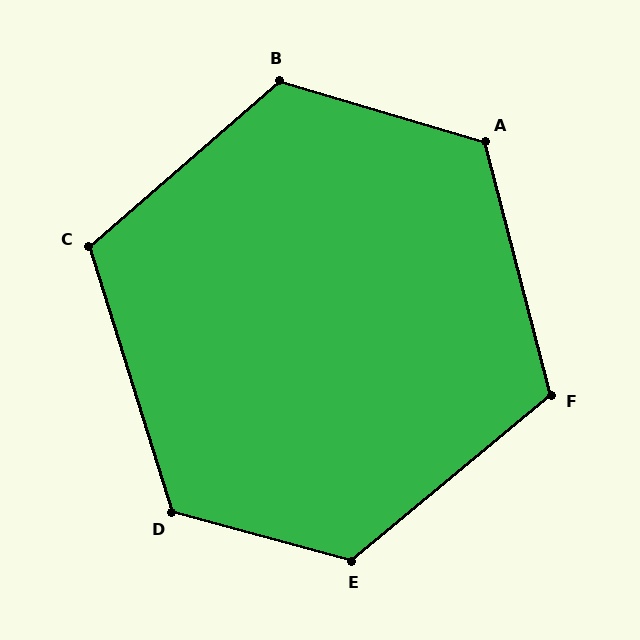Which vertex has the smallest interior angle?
C, at approximately 114 degrees.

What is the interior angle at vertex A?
Approximately 121 degrees (obtuse).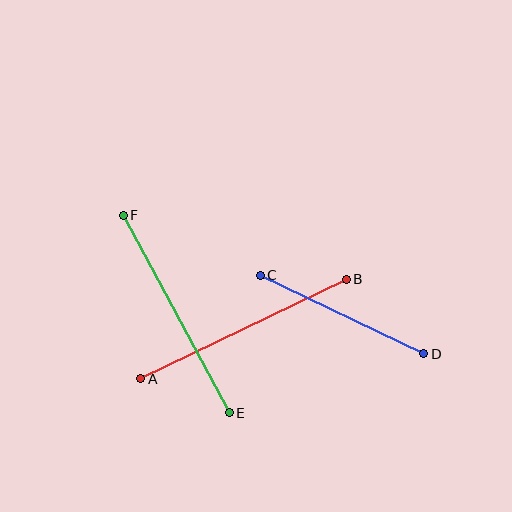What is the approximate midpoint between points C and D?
The midpoint is at approximately (342, 315) pixels.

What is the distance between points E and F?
The distance is approximately 224 pixels.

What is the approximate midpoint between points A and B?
The midpoint is at approximately (243, 329) pixels.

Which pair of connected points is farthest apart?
Points A and B are farthest apart.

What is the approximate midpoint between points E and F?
The midpoint is at approximately (176, 314) pixels.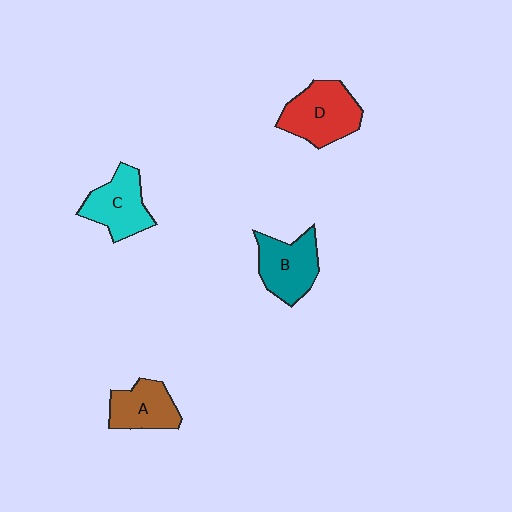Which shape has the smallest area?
Shape A (brown).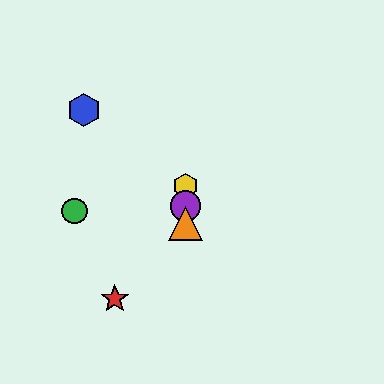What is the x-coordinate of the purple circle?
The purple circle is at x≈185.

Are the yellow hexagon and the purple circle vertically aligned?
Yes, both are at x≈185.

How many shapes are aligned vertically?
3 shapes (the yellow hexagon, the purple circle, the orange triangle) are aligned vertically.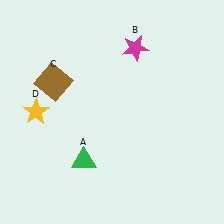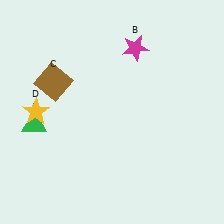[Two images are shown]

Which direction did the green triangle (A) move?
The green triangle (A) moved left.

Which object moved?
The green triangle (A) moved left.